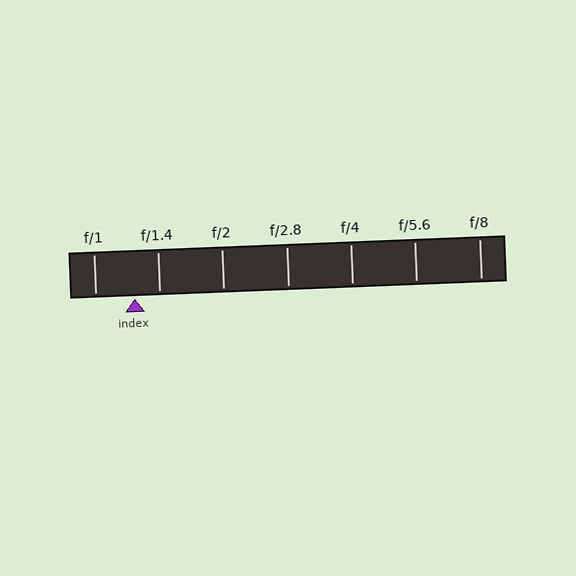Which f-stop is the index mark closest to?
The index mark is closest to f/1.4.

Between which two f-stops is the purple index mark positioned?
The index mark is between f/1 and f/1.4.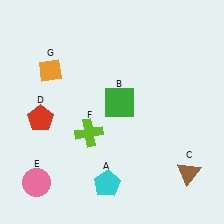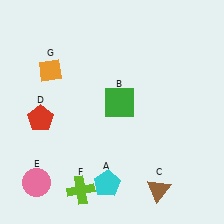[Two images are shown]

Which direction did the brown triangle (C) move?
The brown triangle (C) moved left.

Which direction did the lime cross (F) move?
The lime cross (F) moved down.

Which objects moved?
The objects that moved are: the brown triangle (C), the lime cross (F).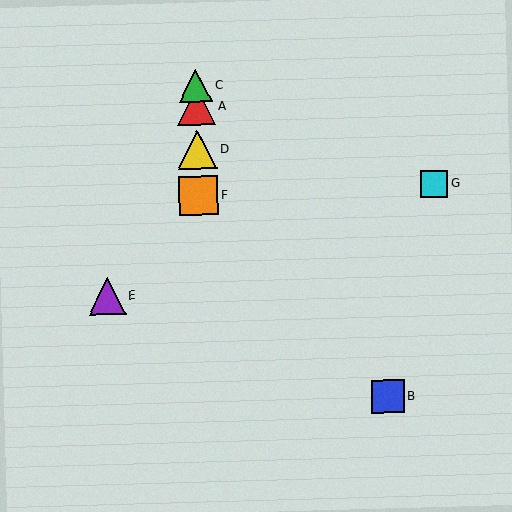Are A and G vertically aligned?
No, A is at x≈196 and G is at x≈434.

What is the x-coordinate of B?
Object B is at x≈388.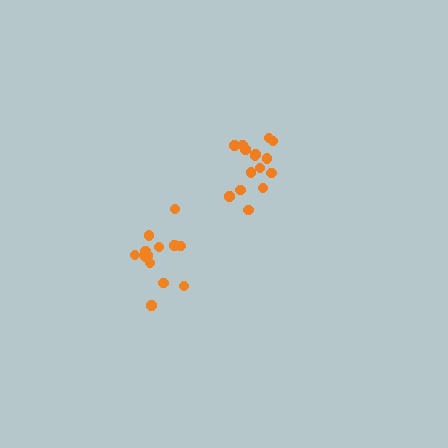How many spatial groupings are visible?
There are 2 spatial groupings.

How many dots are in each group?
Group 1: 15 dots, Group 2: 13 dots (28 total).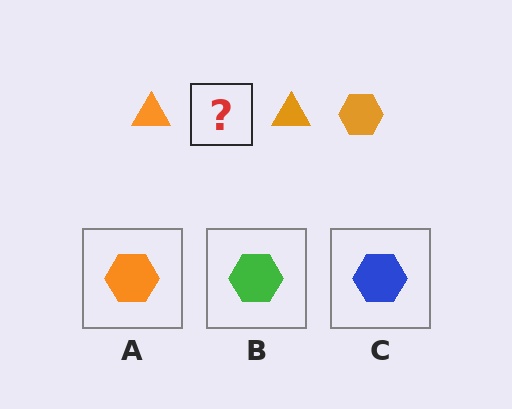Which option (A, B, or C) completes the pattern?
A.